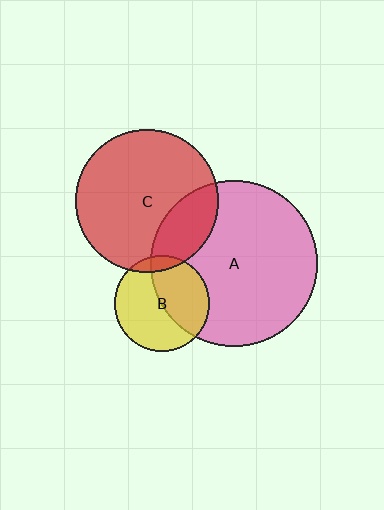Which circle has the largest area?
Circle A (pink).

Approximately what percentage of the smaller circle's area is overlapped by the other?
Approximately 25%.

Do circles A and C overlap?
Yes.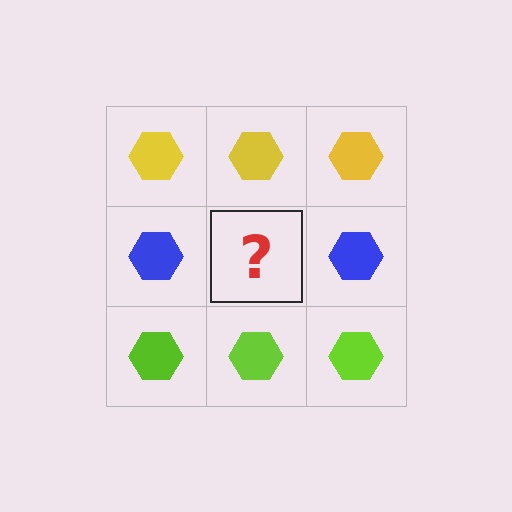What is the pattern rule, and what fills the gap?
The rule is that each row has a consistent color. The gap should be filled with a blue hexagon.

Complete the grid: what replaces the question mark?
The question mark should be replaced with a blue hexagon.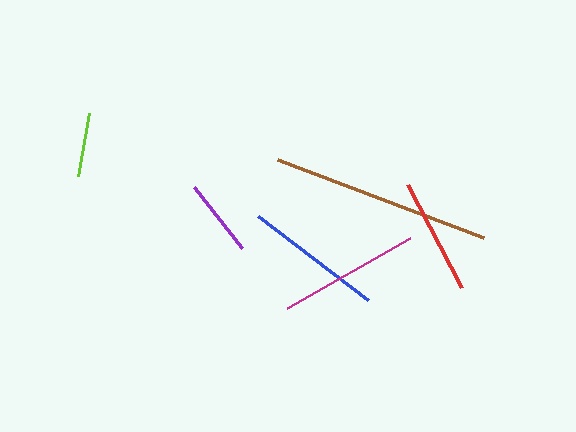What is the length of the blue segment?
The blue segment is approximately 139 pixels long.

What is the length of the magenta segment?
The magenta segment is approximately 142 pixels long.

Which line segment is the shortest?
The lime line is the shortest at approximately 64 pixels.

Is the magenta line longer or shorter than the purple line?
The magenta line is longer than the purple line.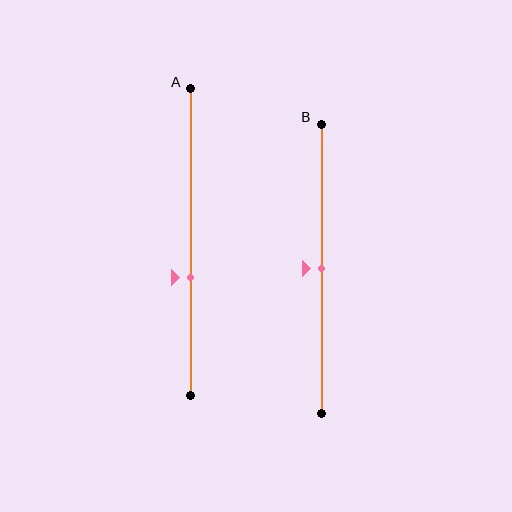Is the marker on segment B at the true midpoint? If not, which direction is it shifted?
Yes, the marker on segment B is at the true midpoint.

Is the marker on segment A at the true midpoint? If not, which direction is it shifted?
No, the marker on segment A is shifted downward by about 12% of the segment length.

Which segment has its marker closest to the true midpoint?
Segment B has its marker closest to the true midpoint.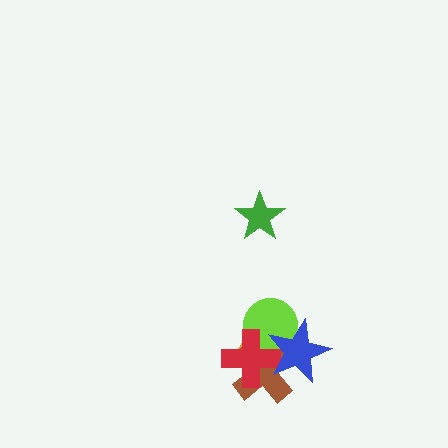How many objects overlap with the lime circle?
4 objects overlap with the lime circle.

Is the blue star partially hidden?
No, no other shape covers it.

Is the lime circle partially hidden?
Yes, it is partially covered by another shape.